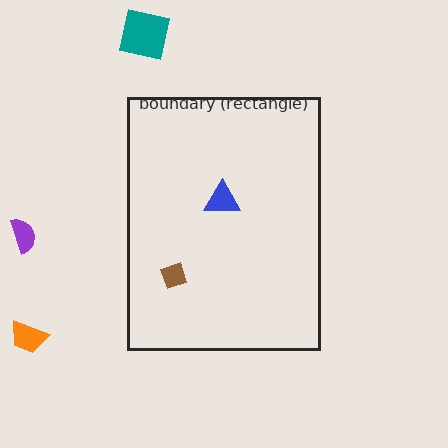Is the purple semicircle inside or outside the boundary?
Outside.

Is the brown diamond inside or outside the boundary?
Inside.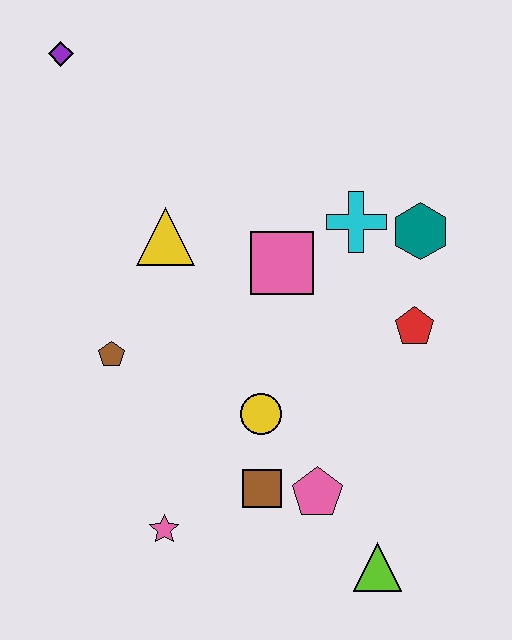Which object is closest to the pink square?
The cyan cross is closest to the pink square.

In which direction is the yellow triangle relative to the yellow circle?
The yellow triangle is above the yellow circle.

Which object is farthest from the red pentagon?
The purple diamond is farthest from the red pentagon.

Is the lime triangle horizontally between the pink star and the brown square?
No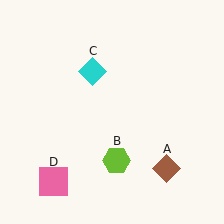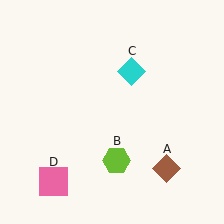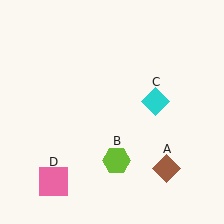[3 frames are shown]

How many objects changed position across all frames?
1 object changed position: cyan diamond (object C).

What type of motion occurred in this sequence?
The cyan diamond (object C) rotated clockwise around the center of the scene.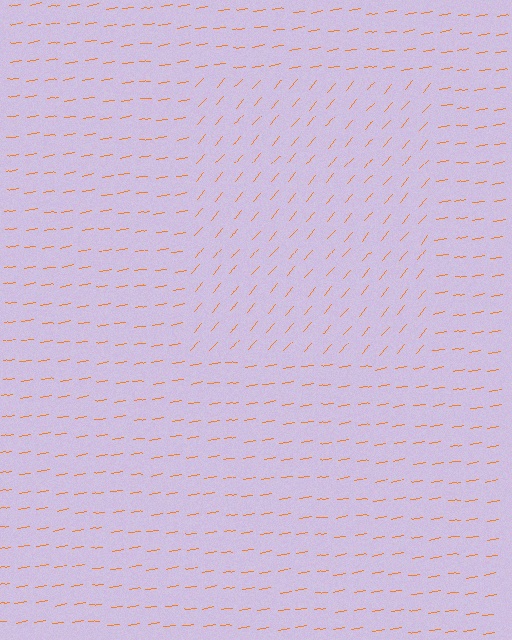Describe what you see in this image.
The image is filled with small orange line segments. A rectangle region in the image has lines oriented differently from the surrounding lines, creating a visible texture boundary.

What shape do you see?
I see a rectangle.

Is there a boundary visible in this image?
Yes, there is a texture boundary formed by a change in line orientation.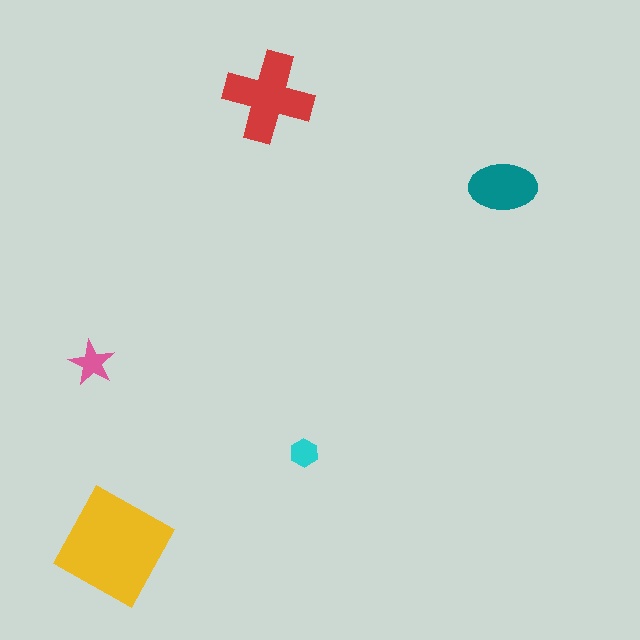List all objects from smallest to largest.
The cyan hexagon, the pink star, the teal ellipse, the red cross, the yellow diamond.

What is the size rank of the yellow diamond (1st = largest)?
1st.